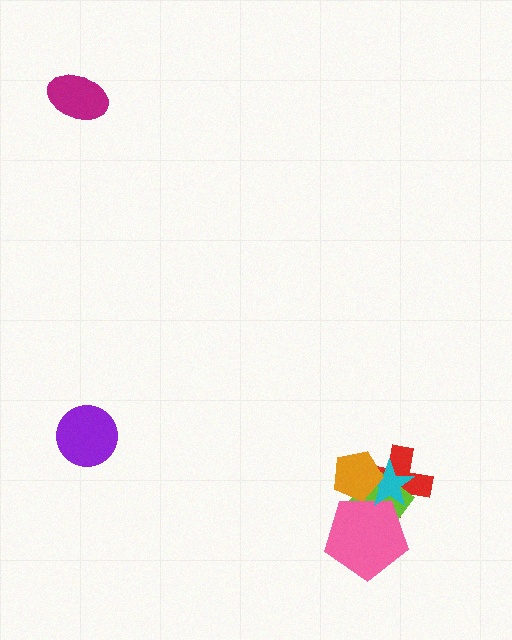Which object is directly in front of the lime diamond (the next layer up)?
The pink pentagon is directly in front of the lime diamond.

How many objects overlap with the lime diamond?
4 objects overlap with the lime diamond.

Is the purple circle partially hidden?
No, no other shape covers it.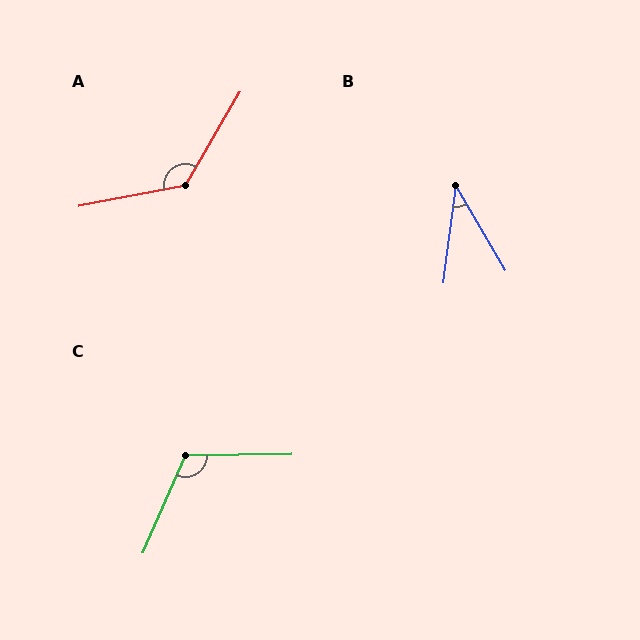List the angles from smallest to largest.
B (38°), C (115°), A (131°).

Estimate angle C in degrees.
Approximately 115 degrees.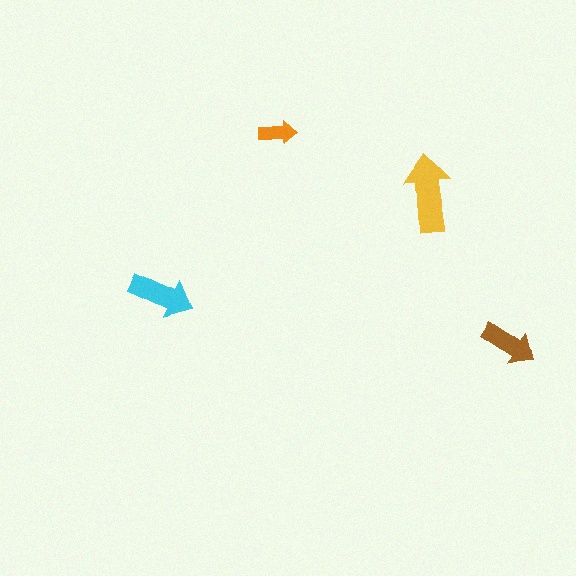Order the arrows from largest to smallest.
the yellow one, the cyan one, the brown one, the orange one.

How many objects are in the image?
There are 4 objects in the image.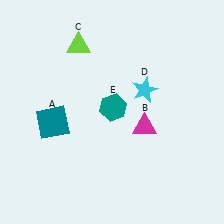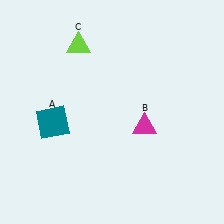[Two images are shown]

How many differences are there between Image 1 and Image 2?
There are 2 differences between the two images.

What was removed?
The cyan star (D), the teal hexagon (E) were removed in Image 2.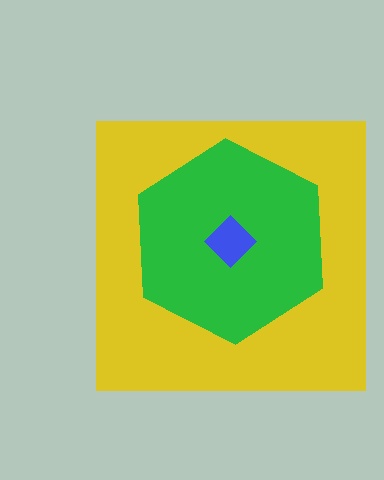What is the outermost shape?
The yellow square.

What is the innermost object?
The blue diamond.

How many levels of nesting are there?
3.